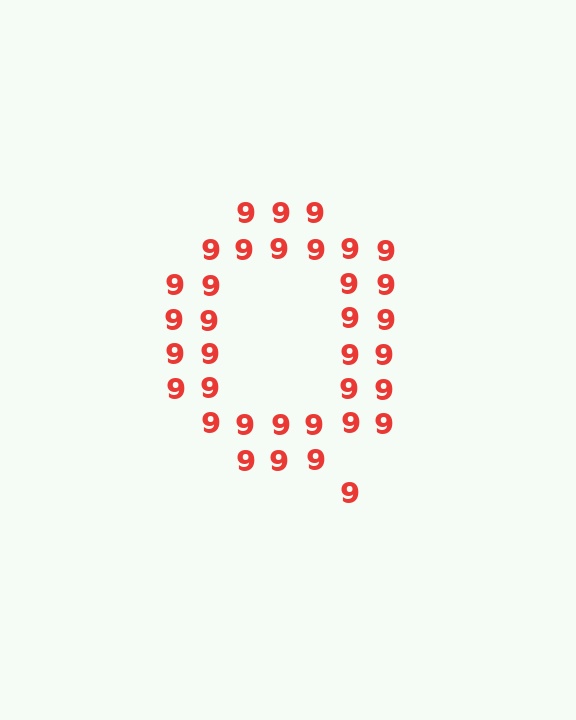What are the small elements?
The small elements are digit 9's.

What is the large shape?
The large shape is the letter Q.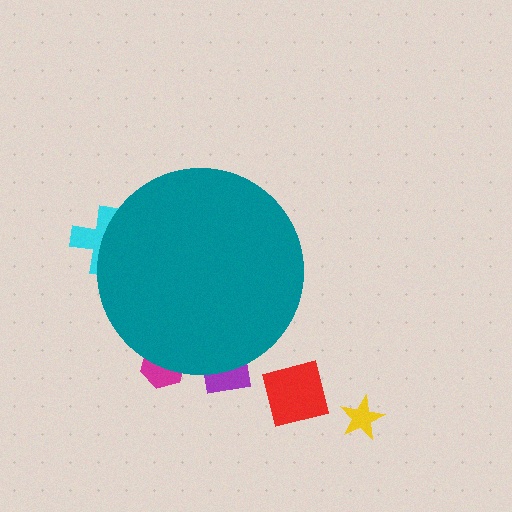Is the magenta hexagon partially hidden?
Yes, the magenta hexagon is partially hidden behind the teal circle.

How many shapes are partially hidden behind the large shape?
3 shapes are partially hidden.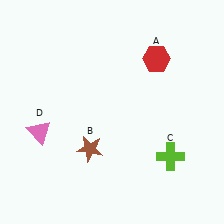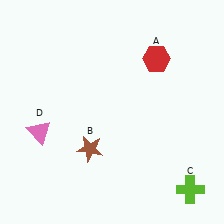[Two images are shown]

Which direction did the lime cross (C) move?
The lime cross (C) moved down.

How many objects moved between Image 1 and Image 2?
1 object moved between the two images.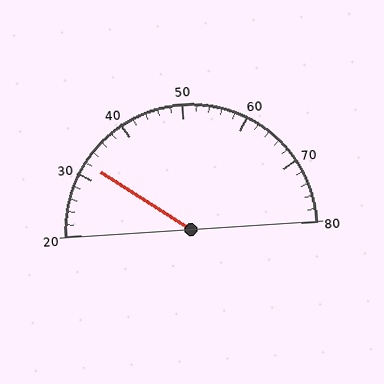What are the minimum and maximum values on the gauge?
The gauge ranges from 20 to 80.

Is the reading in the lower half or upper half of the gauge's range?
The reading is in the lower half of the range (20 to 80).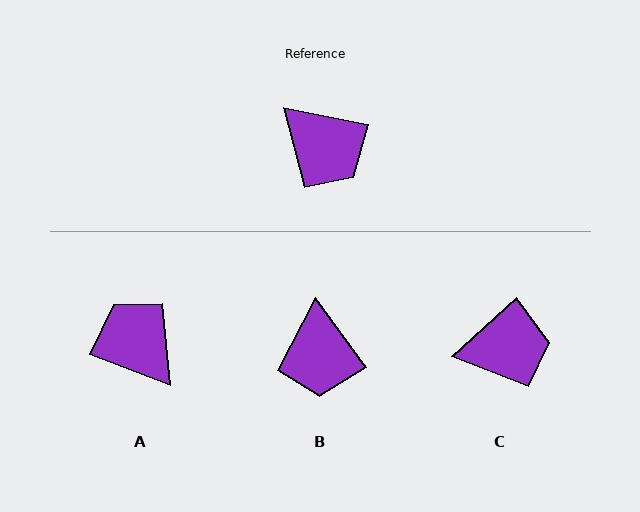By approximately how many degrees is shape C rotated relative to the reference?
Approximately 53 degrees counter-clockwise.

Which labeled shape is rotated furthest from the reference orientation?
A, about 170 degrees away.